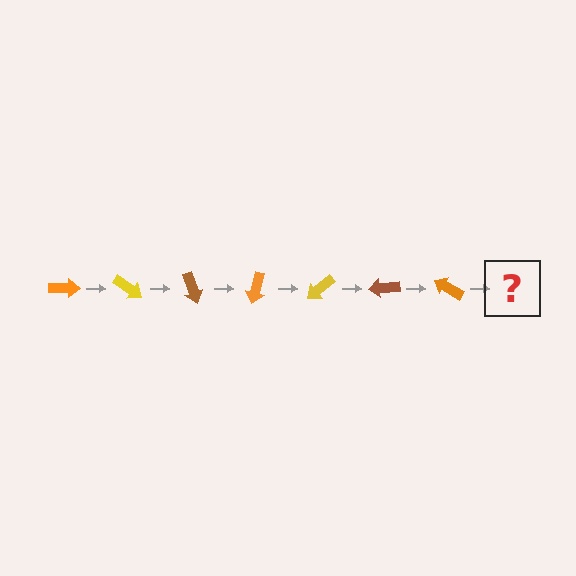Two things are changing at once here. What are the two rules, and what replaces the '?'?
The two rules are that it rotates 35 degrees each step and the color cycles through orange, yellow, and brown. The '?' should be a yellow arrow, rotated 245 degrees from the start.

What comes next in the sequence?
The next element should be a yellow arrow, rotated 245 degrees from the start.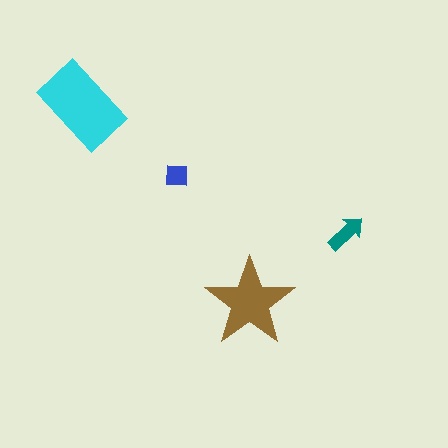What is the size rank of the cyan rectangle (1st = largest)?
1st.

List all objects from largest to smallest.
The cyan rectangle, the brown star, the teal arrow, the blue square.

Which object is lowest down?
The brown star is bottommost.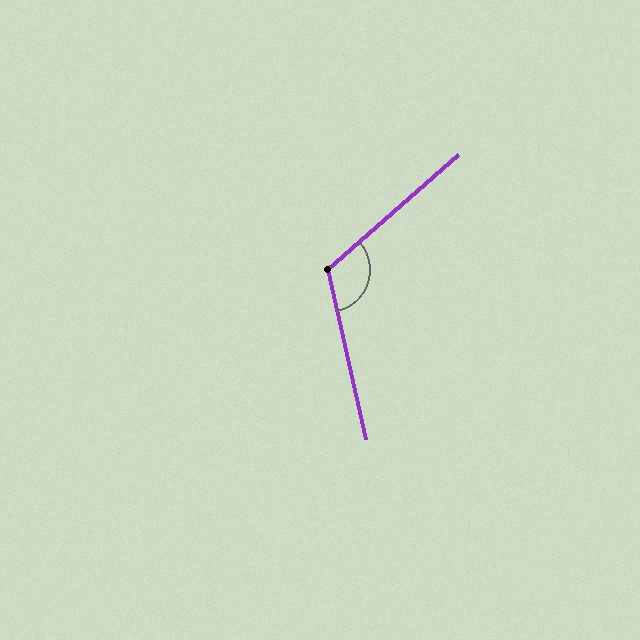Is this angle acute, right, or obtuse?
It is obtuse.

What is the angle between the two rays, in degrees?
Approximately 119 degrees.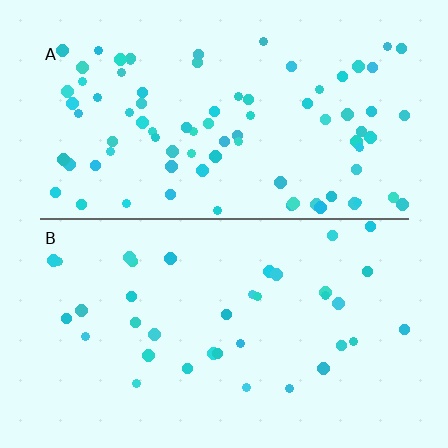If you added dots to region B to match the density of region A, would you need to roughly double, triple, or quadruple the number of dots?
Approximately double.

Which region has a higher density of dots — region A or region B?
A (the top).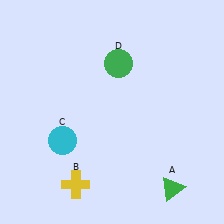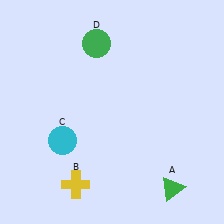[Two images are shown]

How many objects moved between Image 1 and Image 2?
1 object moved between the two images.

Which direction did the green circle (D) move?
The green circle (D) moved left.